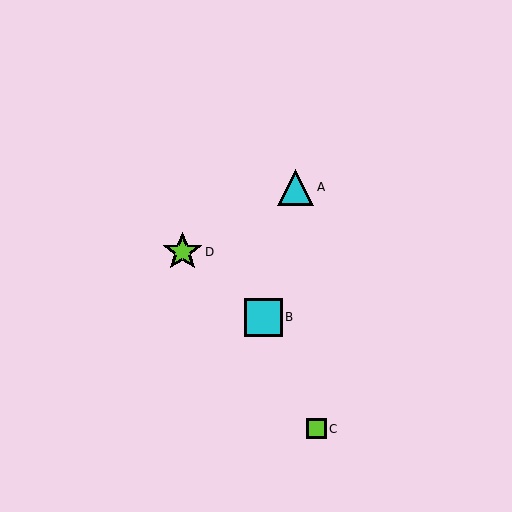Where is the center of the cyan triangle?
The center of the cyan triangle is at (296, 187).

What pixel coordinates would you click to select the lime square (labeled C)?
Click at (316, 429) to select the lime square C.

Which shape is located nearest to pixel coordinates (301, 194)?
The cyan triangle (labeled A) at (296, 187) is nearest to that location.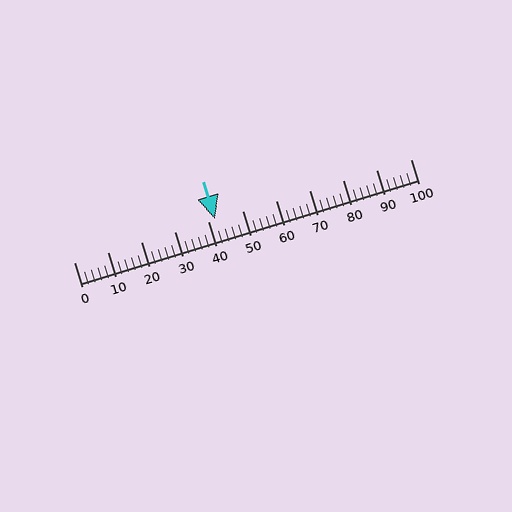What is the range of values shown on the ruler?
The ruler shows values from 0 to 100.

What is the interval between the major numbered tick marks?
The major tick marks are spaced 10 units apart.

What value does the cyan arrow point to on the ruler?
The cyan arrow points to approximately 42.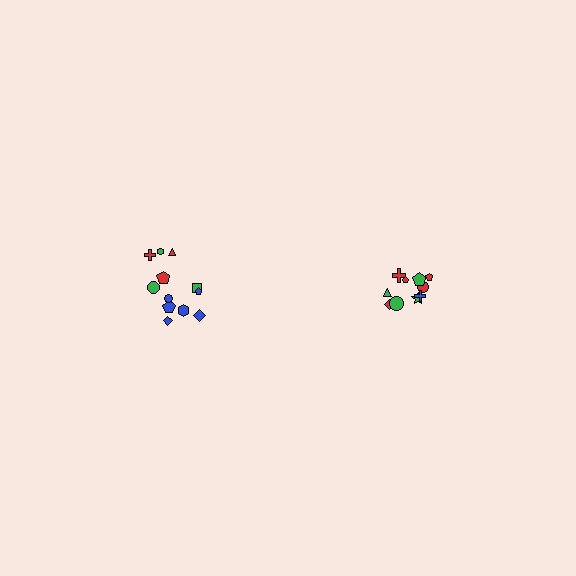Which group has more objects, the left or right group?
The left group.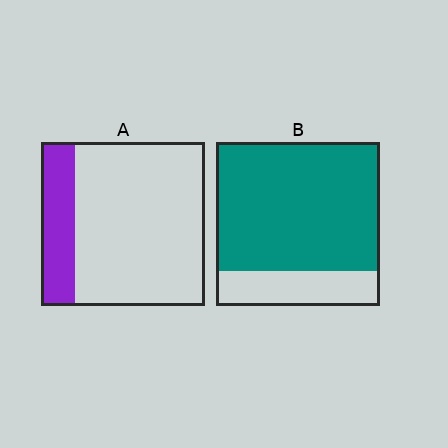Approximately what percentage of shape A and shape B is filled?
A is approximately 20% and B is approximately 80%.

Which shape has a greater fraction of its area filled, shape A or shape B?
Shape B.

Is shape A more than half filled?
No.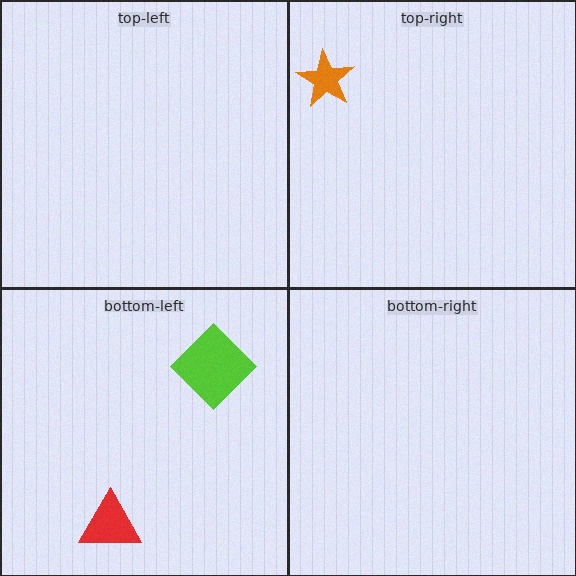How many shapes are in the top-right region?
1.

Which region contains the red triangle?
The bottom-left region.